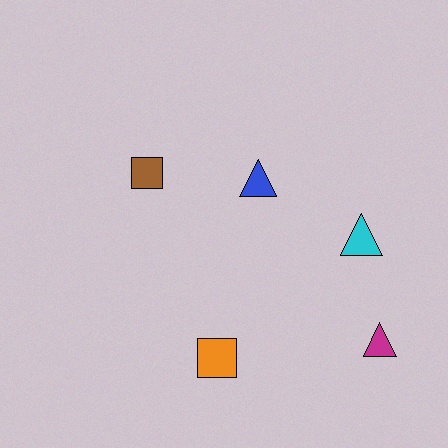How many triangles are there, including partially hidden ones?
There are 3 triangles.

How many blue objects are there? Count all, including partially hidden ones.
There is 1 blue object.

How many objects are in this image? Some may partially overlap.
There are 5 objects.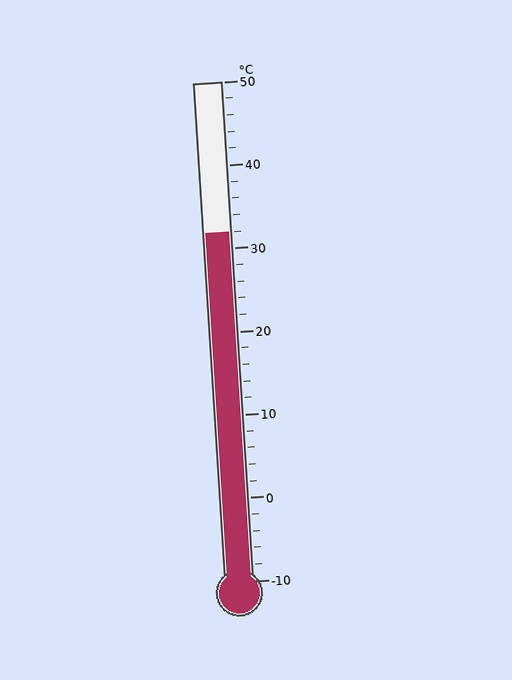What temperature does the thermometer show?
The thermometer shows approximately 32°C.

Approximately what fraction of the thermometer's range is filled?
The thermometer is filled to approximately 70% of its range.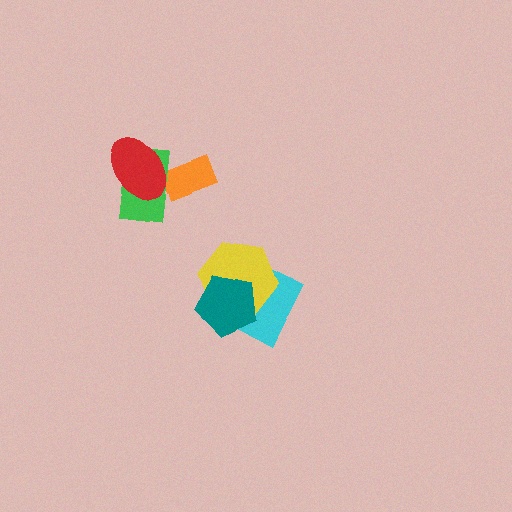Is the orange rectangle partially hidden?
Yes, it is partially covered by another shape.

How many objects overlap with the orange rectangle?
2 objects overlap with the orange rectangle.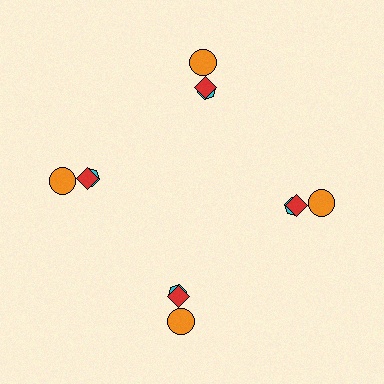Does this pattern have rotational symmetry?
Yes, this pattern has 4-fold rotational symmetry. It looks the same after rotating 90 degrees around the center.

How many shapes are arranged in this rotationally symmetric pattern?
There are 12 shapes, arranged in 4 groups of 3.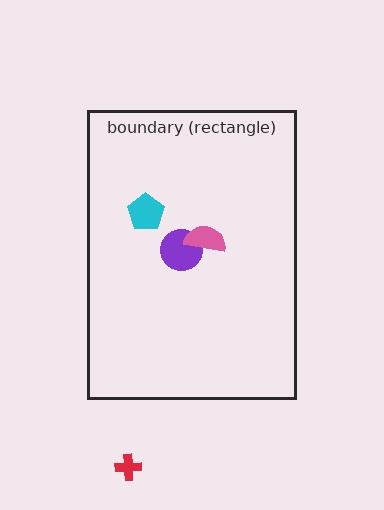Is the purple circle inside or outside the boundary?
Inside.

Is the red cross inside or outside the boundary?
Outside.